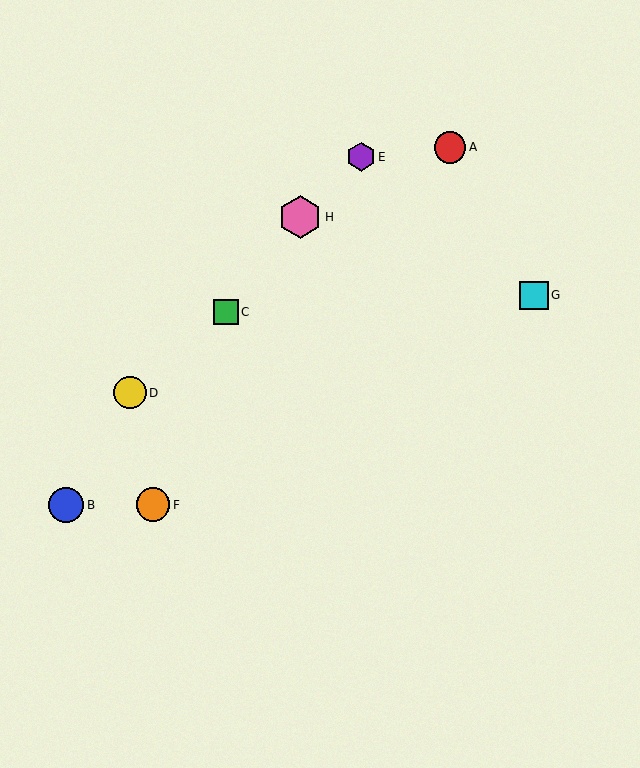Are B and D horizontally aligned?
No, B is at y≈505 and D is at y≈393.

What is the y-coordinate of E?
Object E is at y≈157.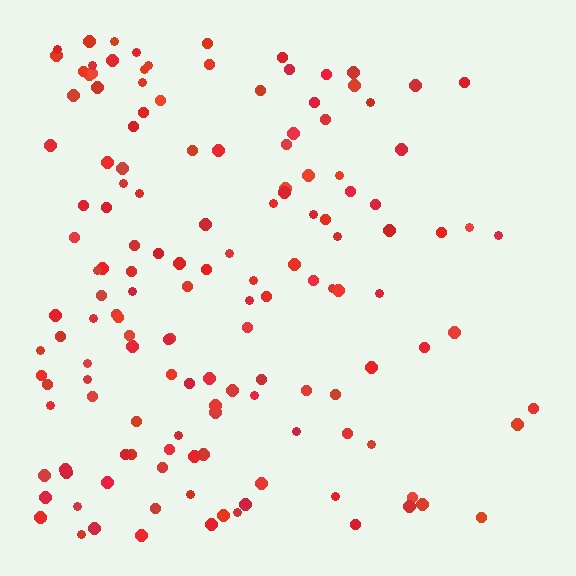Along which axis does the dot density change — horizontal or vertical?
Horizontal.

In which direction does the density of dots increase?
From right to left, with the left side densest.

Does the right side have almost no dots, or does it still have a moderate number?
Still a moderate number, just noticeably fewer than the left.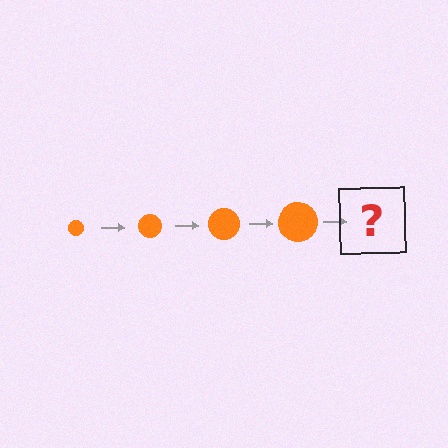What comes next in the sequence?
The next element should be an orange circle, larger than the previous one.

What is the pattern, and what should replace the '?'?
The pattern is that the circle gets progressively larger each step. The '?' should be an orange circle, larger than the previous one.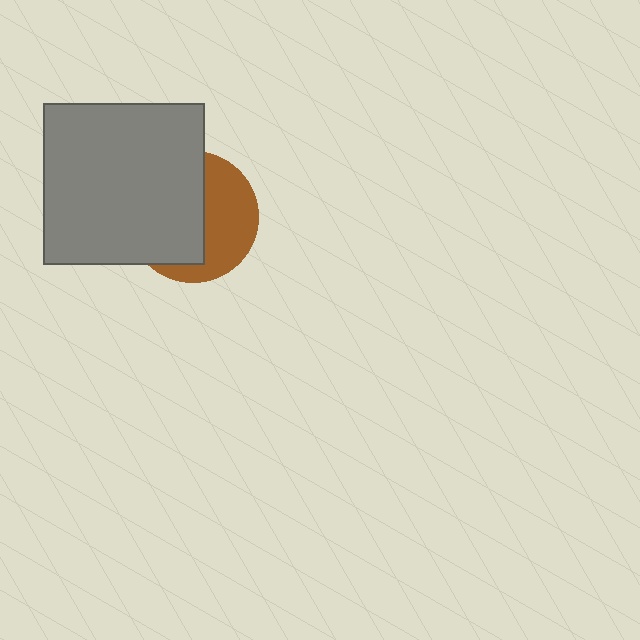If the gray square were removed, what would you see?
You would see the complete brown circle.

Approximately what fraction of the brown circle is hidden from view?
Roughly 56% of the brown circle is hidden behind the gray square.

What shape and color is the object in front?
The object in front is a gray square.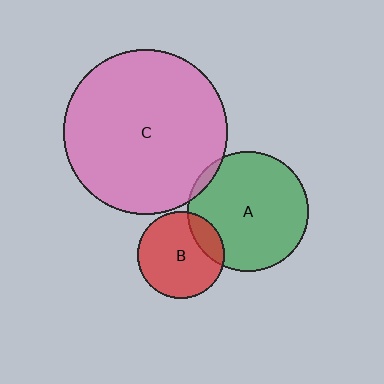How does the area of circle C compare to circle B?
Approximately 3.6 times.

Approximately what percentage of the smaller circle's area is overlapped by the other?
Approximately 15%.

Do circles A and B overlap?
Yes.